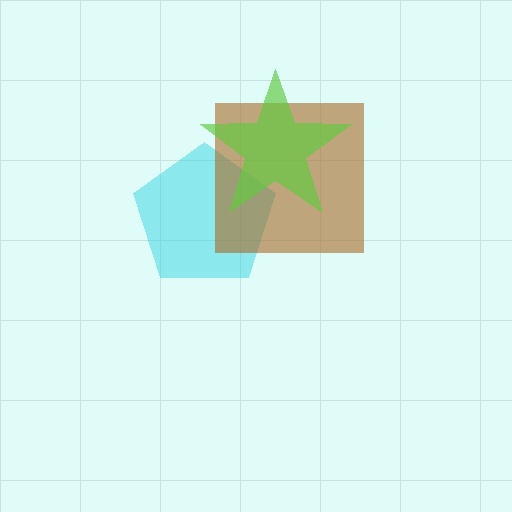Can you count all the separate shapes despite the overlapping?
Yes, there are 3 separate shapes.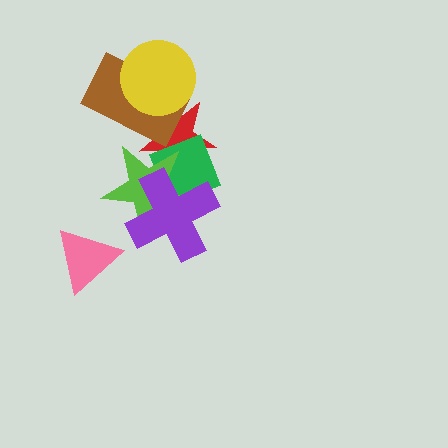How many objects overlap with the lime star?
3 objects overlap with the lime star.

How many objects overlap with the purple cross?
3 objects overlap with the purple cross.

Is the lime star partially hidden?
Yes, it is partially covered by another shape.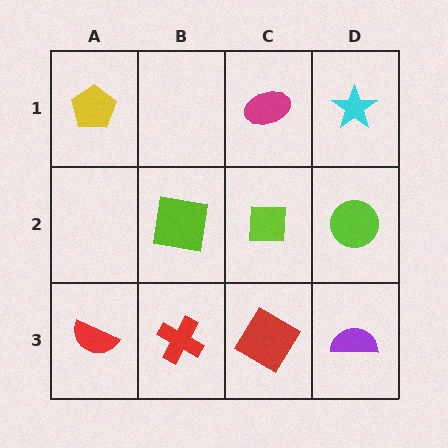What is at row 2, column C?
A lime square.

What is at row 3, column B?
A red cross.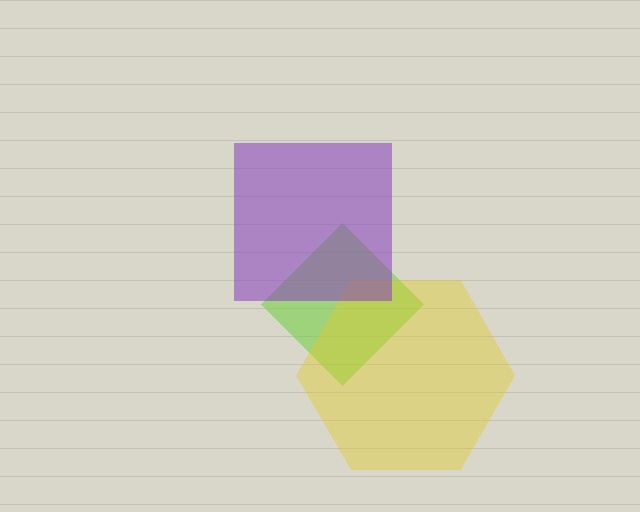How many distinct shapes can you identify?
There are 3 distinct shapes: a lime diamond, a yellow hexagon, a purple square.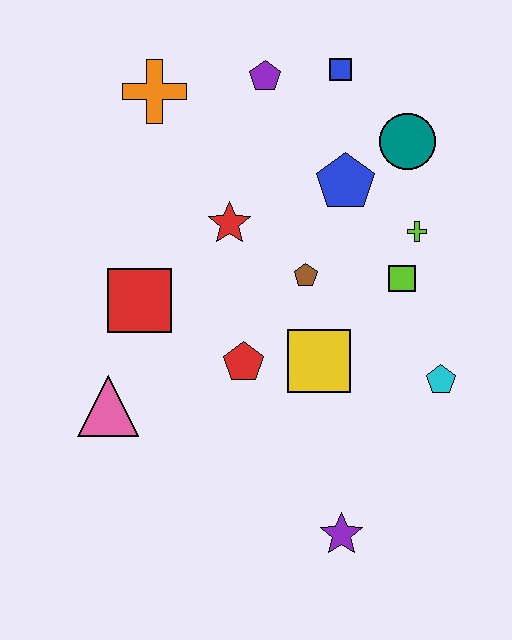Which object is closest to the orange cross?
The purple pentagon is closest to the orange cross.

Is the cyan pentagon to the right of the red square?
Yes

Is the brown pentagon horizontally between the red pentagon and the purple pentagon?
No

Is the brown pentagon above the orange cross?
No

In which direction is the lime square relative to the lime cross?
The lime square is below the lime cross.